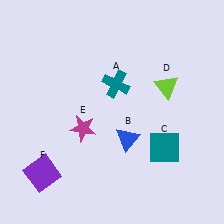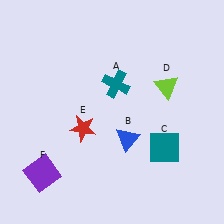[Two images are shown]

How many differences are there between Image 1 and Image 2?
There is 1 difference between the two images.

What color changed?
The star (E) changed from magenta in Image 1 to red in Image 2.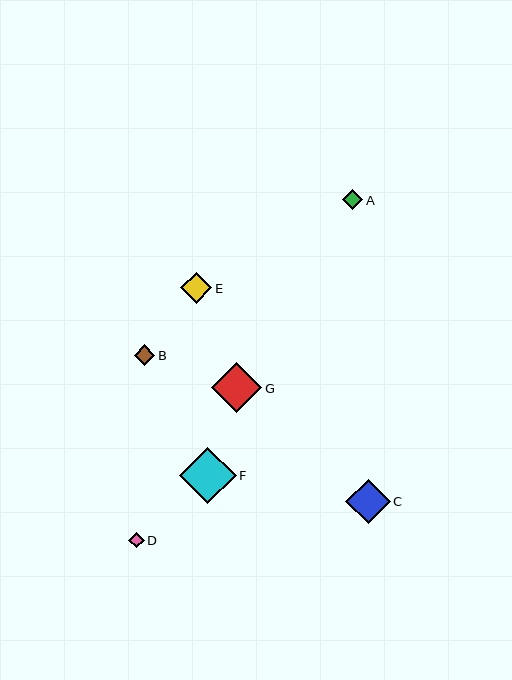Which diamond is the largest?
Diamond F is the largest with a size of approximately 56 pixels.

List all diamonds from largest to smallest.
From largest to smallest: F, G, C, E, B, A, D.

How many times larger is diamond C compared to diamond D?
Diamond C is approximately 2.8 times the size of diamond D.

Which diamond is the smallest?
Diamond D is the smallest with a size of approximately 16 pixels.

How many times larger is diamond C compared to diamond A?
Diamond C is approximately 2.2 times the size of diamond A.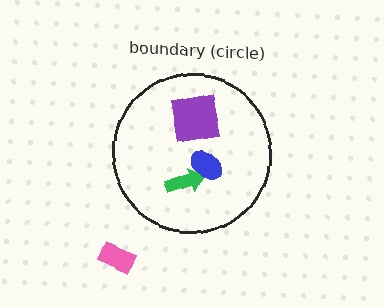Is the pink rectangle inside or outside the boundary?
Outside.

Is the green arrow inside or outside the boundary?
Inside.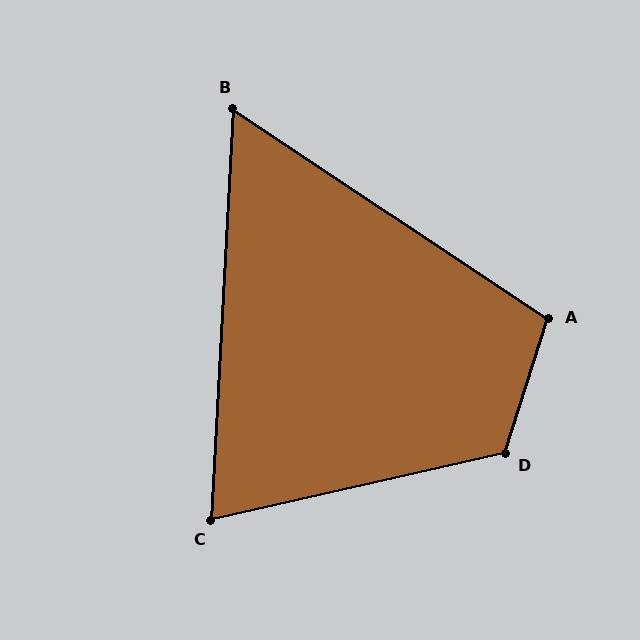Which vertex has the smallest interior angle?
B, at approximately 60 degrees.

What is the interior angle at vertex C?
Approximately 74 degrees (acute).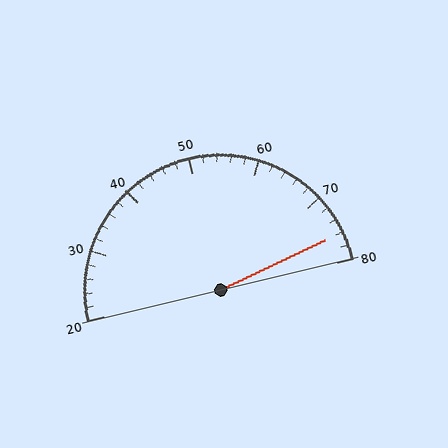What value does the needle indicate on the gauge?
The needle indicates approximately 76.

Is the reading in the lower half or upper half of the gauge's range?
The reading is in the upper half of the range (20 to 80).